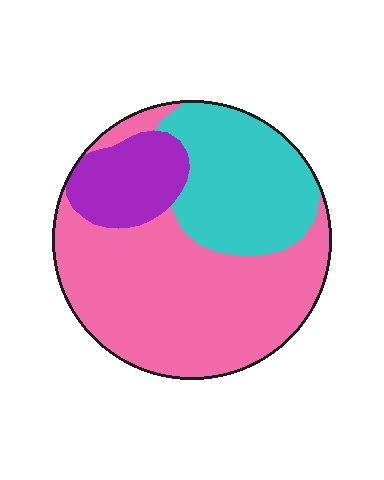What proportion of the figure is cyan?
Cyan takes up about one quarter (1/4) of the figure.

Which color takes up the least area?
Purple, at roughly 15%.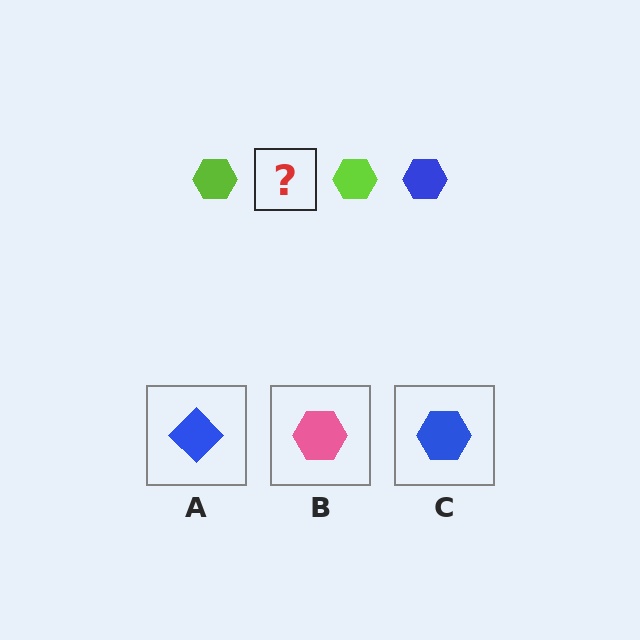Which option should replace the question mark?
Option C.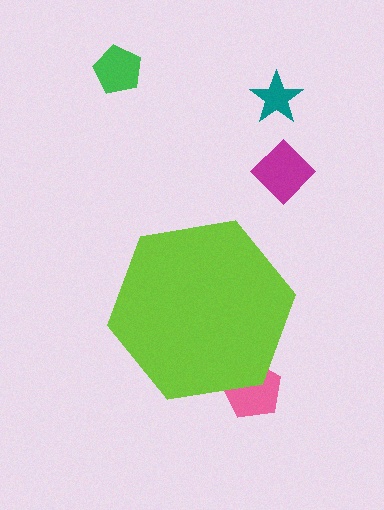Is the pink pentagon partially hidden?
Yes, the pink pentagon is partially hidden behind the lime hexagon.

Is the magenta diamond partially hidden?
No, the magenta diamond is fully visible.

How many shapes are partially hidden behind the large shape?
1 shape is partially hidden.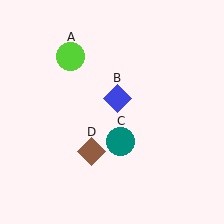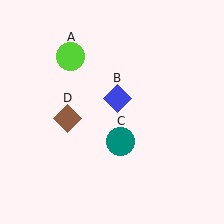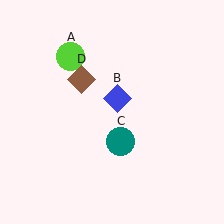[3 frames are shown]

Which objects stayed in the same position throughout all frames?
Lime circle (object A) and blue diamond (object B) and teal circle (object C) remained stationary.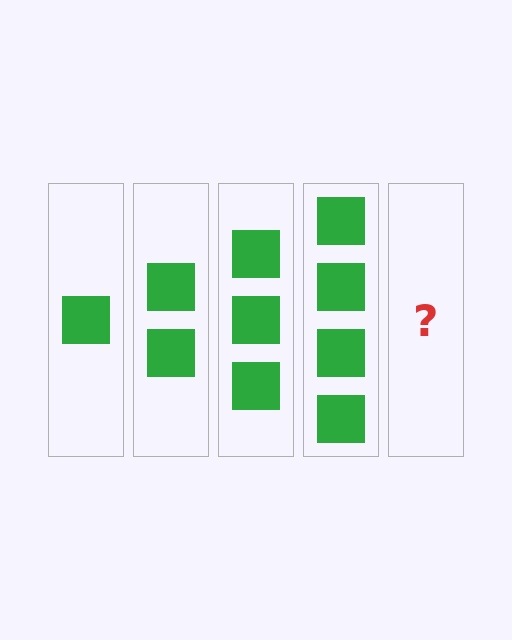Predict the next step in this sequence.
The next step is 5 squares.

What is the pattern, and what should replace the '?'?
The pattern is that each step adds one more square. The '?' should be 5 squares.